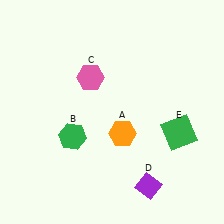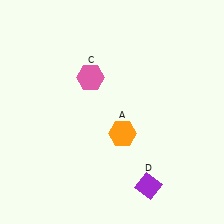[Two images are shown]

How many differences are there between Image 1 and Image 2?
There are 2 differences between the two images.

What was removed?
The green hexagon (B), the green square (E) were removed in Image 2.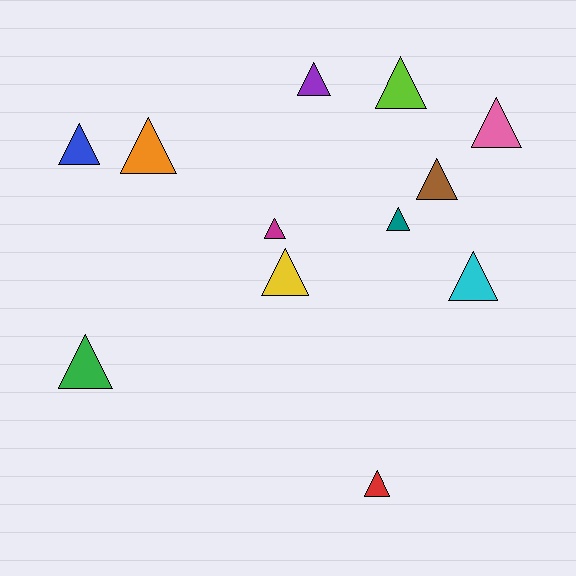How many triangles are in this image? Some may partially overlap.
There are 12 triangles.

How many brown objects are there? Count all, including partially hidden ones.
There is 1 brown object.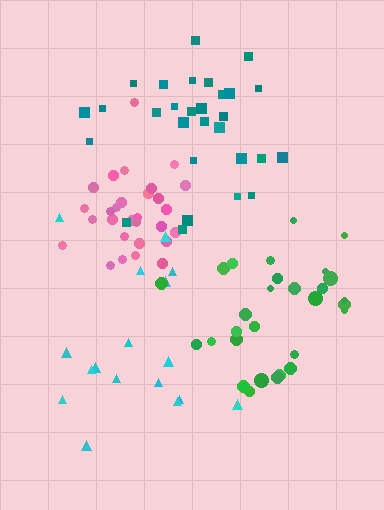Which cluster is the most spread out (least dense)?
Cyan.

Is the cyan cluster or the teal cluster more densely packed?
Teal.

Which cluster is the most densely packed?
Pink.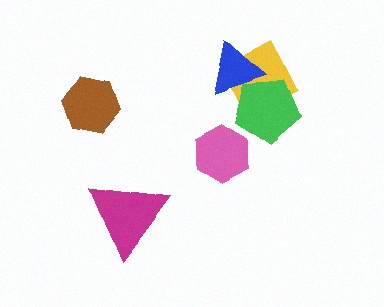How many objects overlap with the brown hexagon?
0 objects overlap with the brown hexagon.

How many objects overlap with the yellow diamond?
2 objects overlap with the yellow diamond.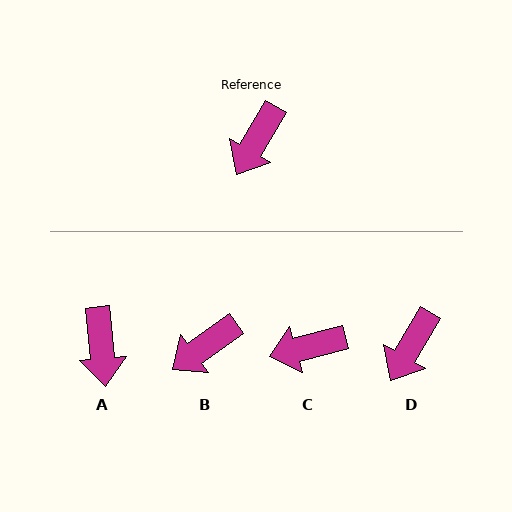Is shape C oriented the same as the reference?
No, it is off by about 45 degrees.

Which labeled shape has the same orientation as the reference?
D.